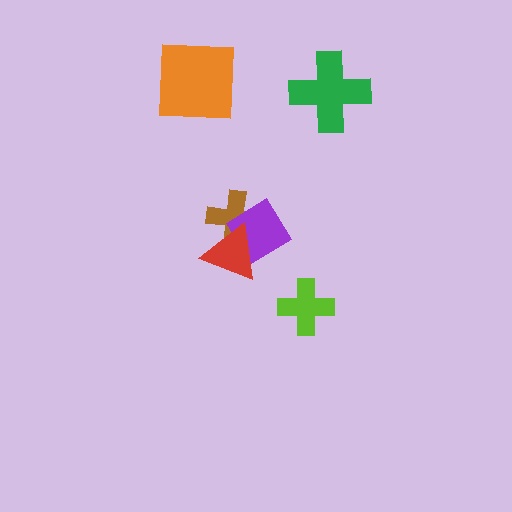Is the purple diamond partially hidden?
Yes, it is partially covered by another shape.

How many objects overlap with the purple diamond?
2 objects overlap with the purple diamond.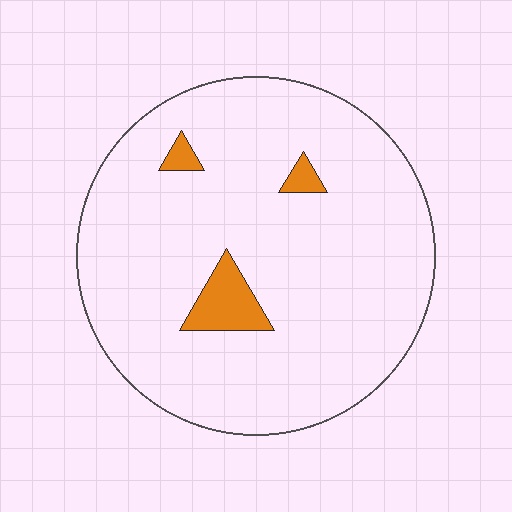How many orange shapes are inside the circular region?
3.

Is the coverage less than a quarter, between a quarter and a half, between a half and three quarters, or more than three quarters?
Less than a quarter.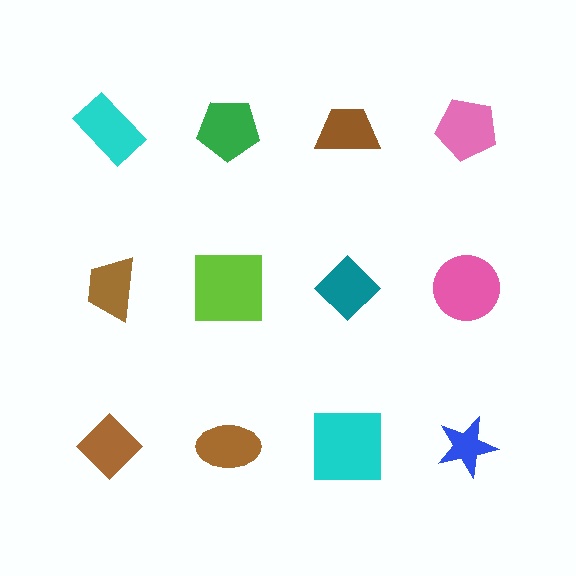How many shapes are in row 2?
4 shapes.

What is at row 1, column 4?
A pink pentagon.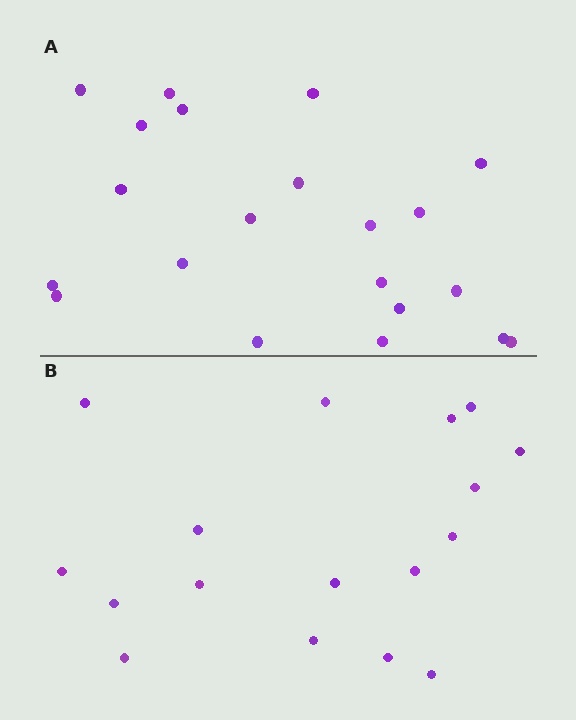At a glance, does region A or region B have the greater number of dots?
Region A (the top region) has more dots.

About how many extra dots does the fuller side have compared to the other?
Region A has about 4 more dots than region B.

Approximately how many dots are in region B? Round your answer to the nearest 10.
About 20 dots. (The exact count is 17, which rounds to 20.)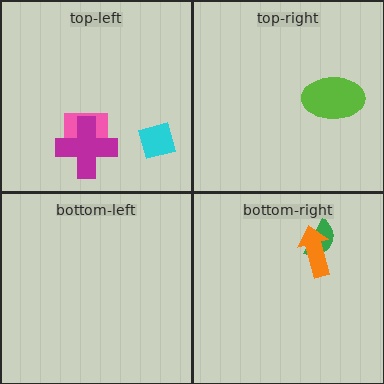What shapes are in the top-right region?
The lime ellipse.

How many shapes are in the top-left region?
3.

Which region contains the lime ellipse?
The top-right region.